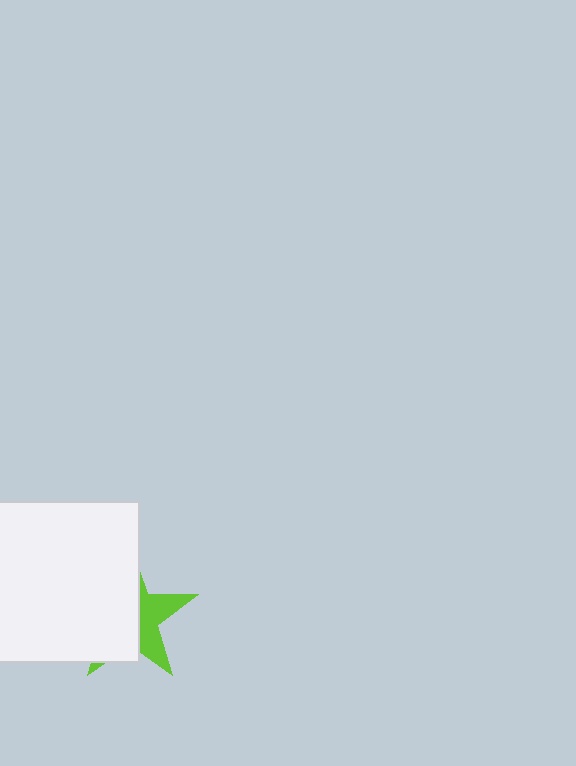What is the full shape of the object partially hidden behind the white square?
The partially hidden object is a lime star.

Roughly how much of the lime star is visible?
A small part of it is visible (roughly 38%).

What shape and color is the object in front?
The object in front is a white square.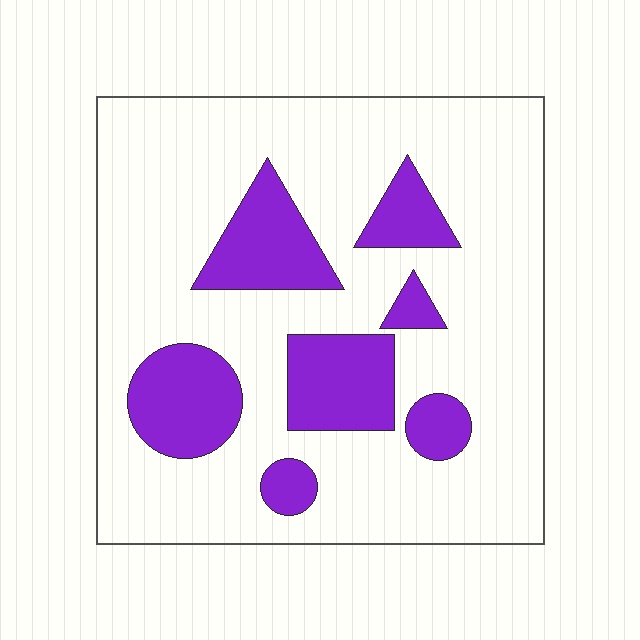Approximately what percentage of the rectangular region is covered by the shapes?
Approximately 20%.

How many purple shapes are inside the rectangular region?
7.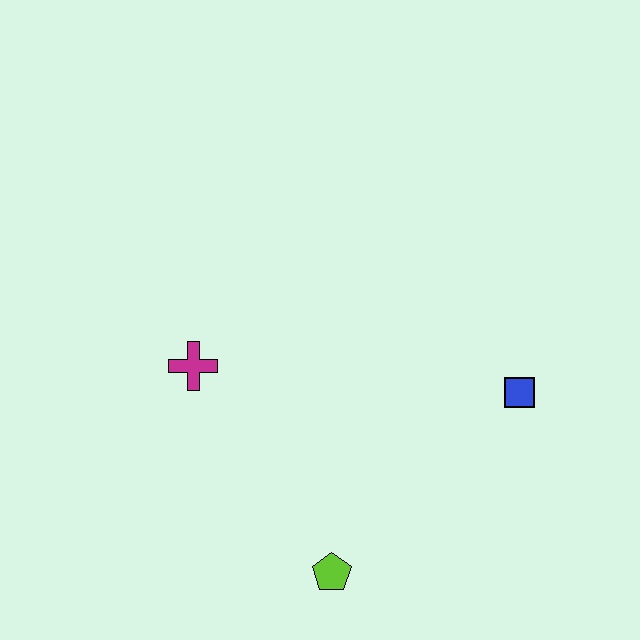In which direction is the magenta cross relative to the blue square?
The magenta cross is to the left of the blue square.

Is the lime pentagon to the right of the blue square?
No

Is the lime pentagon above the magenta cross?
No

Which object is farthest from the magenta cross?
The blue square is farthest from the magenta cross.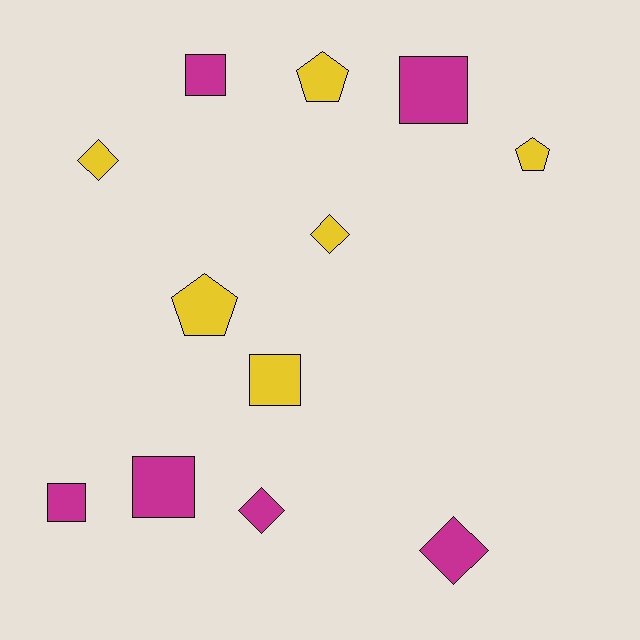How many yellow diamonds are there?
There are 2 yellow diamonds.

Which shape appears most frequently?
Square, with 5 objects.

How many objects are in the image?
There are 12 objects.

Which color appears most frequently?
Magenta, with 6 objects.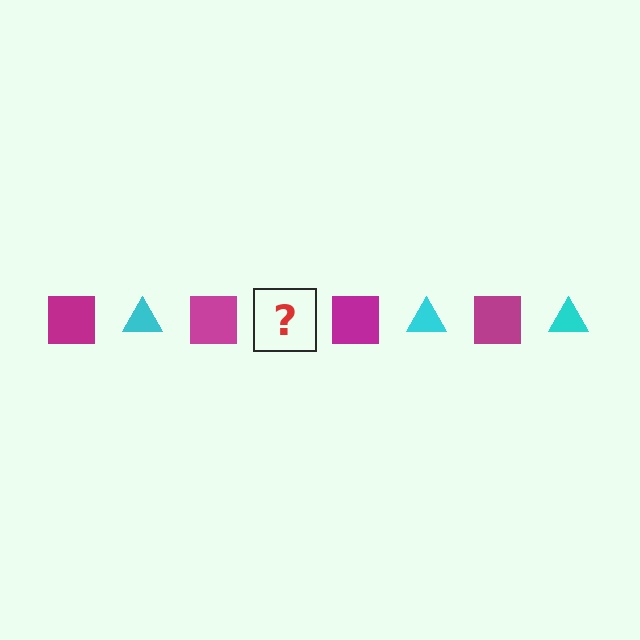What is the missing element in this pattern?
The missing element is a cyan triangle.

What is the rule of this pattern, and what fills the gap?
The rule is that the pattern alternates between magenta square and cyan triangle. The gap should be filled with a cyan triangle.